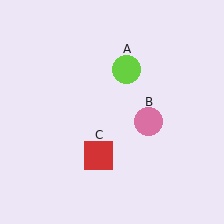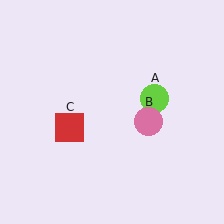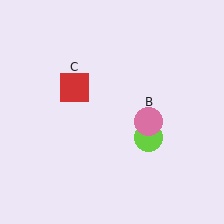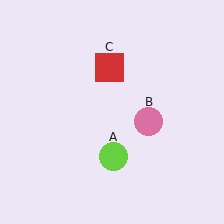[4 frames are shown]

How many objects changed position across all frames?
2 objects changed position: lime circle (object A), red square (object C).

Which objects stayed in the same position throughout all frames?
Pink circle (object B) remained stationary.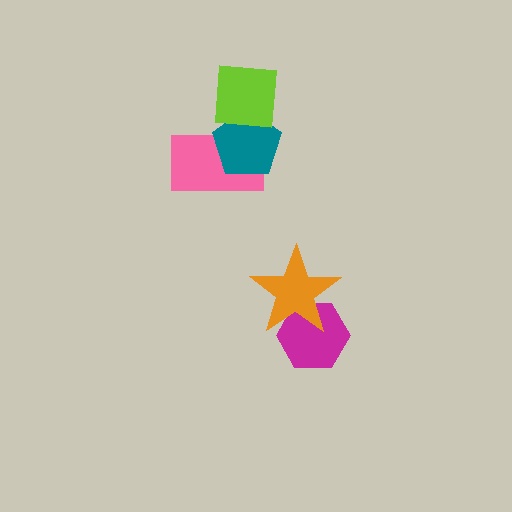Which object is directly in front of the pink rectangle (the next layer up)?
The teal pentagon is directly in front of the pink rectangle.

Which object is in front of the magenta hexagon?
The orange star is in front of the magenta hexagon.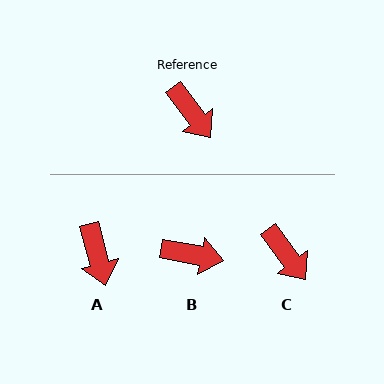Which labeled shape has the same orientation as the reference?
C.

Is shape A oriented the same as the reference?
No, it is off by about 22 degrees.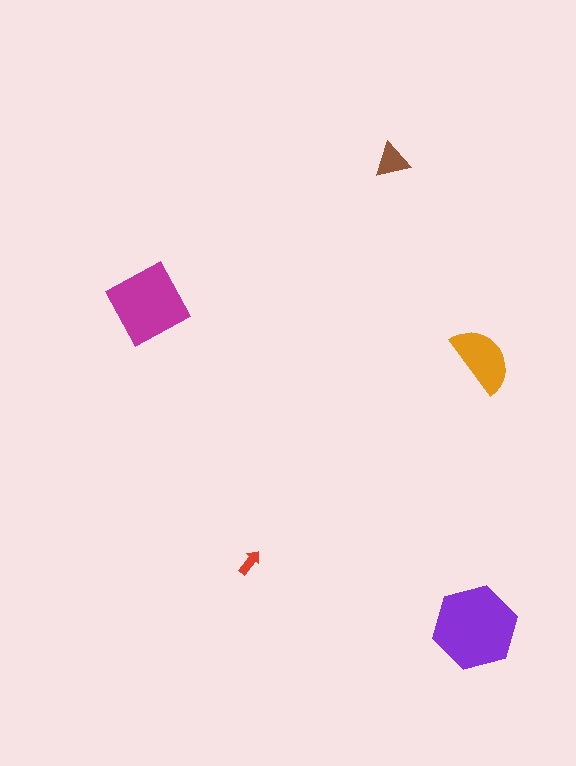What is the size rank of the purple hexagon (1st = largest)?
1st.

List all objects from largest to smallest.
The purple hexagon, the magenta square, the orange semicircle, the brown triangle, the red arrow.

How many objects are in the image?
There are 5 objects in the image.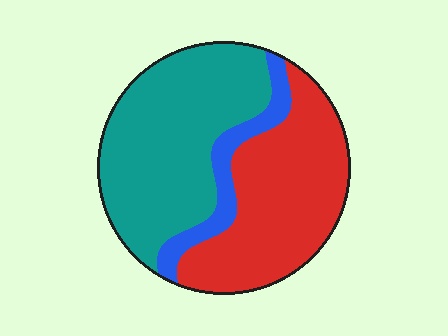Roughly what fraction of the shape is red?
Red takes up between a quarter and a half of the shape.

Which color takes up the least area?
Blue, at roughly 10%.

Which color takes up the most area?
Teal, at roughly 45%.